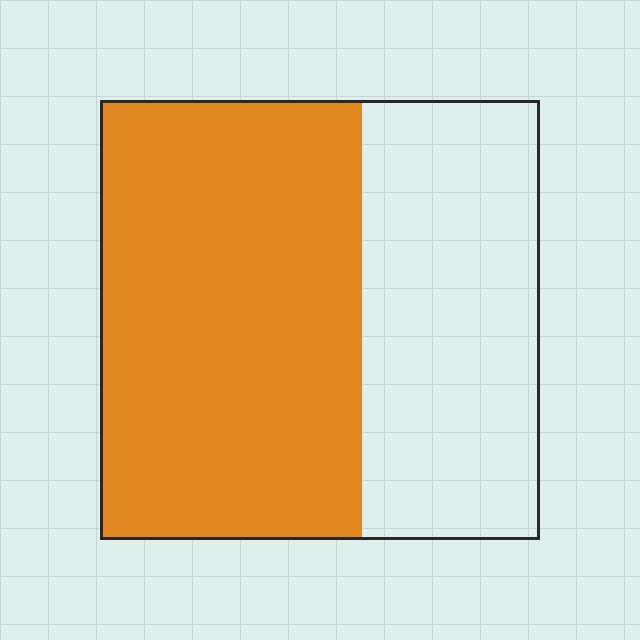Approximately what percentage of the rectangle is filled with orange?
Approximately 60%.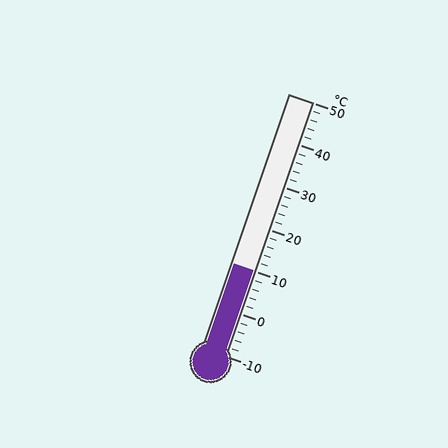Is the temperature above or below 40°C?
The temperature is below 40°C.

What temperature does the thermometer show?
The thermometer shows approximately 10°C.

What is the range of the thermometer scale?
The thermometer scale ranges from -10°C to 50°C.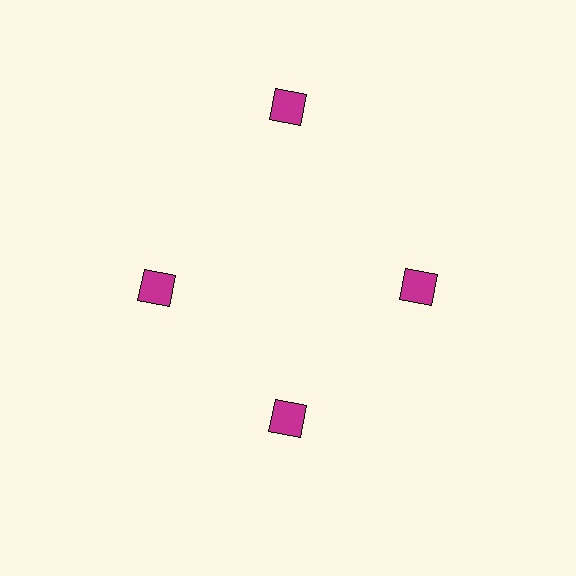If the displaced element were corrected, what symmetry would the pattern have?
It would have 4-fold rotational symmetry — the pattern would map onto itself every 90 degrees.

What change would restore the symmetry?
The symmetry would be restored by moving it inward, back onto the ring so that all 4 diamonds sit at equal angles and equal distance from the center.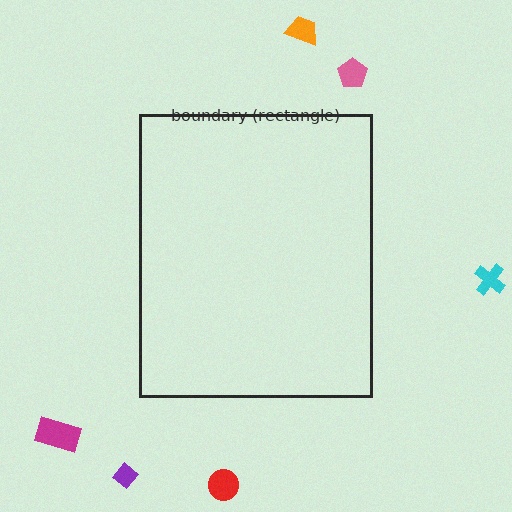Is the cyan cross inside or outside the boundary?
Outside.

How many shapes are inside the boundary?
0 inside, 6 outside.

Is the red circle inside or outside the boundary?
Outside.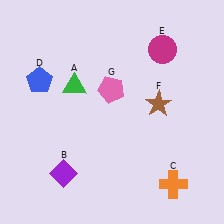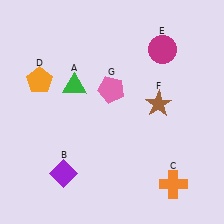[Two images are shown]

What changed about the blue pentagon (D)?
In Image 1, D is blue. In Image 2, it changed to orange.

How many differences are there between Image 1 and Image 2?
There is 1 difference between the two images.